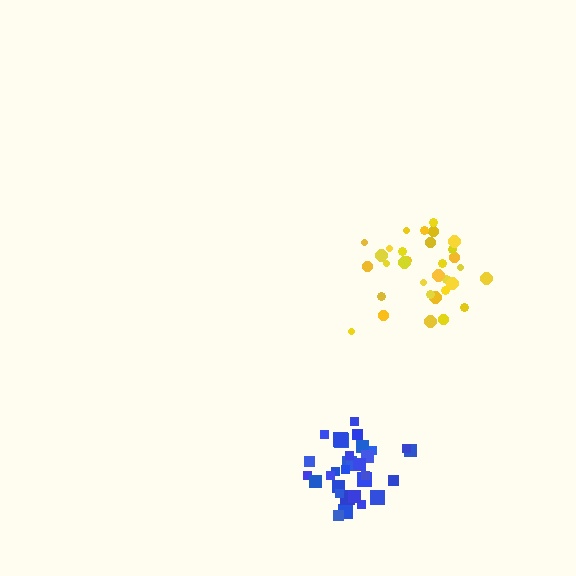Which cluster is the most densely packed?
Blue.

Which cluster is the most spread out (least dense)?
Yellow.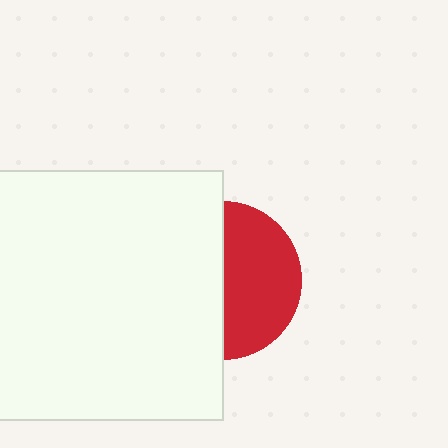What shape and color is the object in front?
The object in front is a white square.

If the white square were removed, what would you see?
You would see the complete red circle.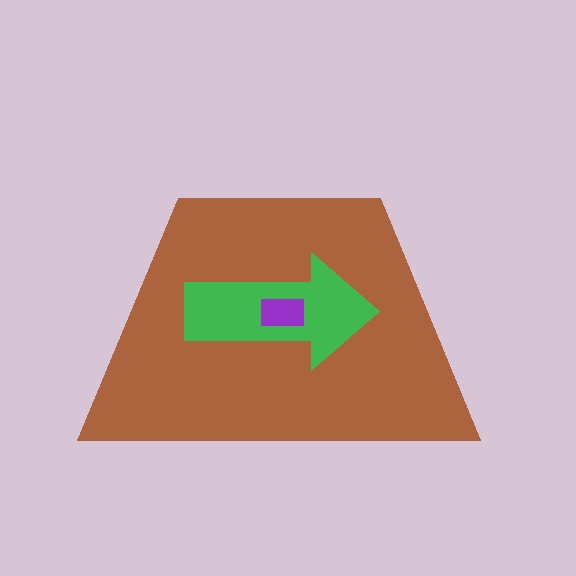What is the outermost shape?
The brown trapezoid.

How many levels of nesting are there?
3.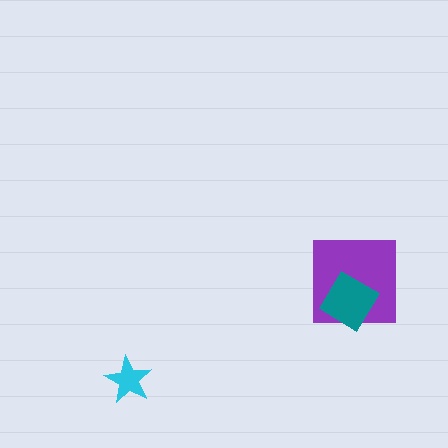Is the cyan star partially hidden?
No, no other shape covers it.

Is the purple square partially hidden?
Yes, it is partially covered by another shape.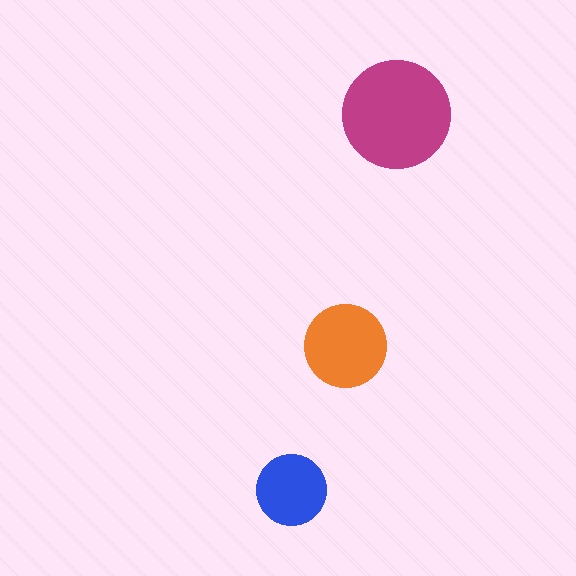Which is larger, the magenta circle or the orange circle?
The magenta one.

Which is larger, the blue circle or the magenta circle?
The magenta one.